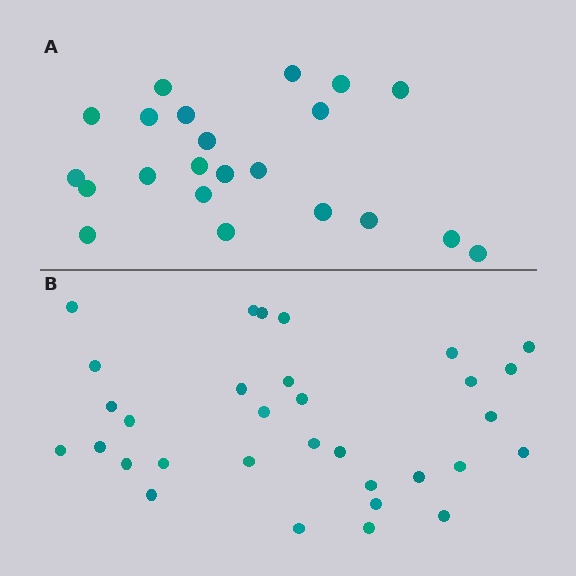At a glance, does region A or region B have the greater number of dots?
Region B (the bottom region) has more dots.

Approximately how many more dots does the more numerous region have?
Region B has roughly 10 or so more dots than region A.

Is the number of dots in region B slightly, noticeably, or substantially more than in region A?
Region B has substantially more. The ratio is roughly 1.5 to 1.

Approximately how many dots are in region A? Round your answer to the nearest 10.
About 20 dots. (The exact count is 22, which rounds to 20.)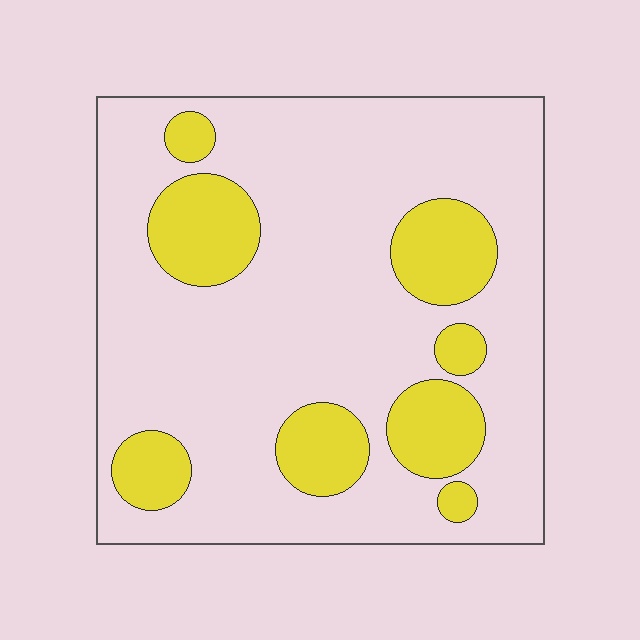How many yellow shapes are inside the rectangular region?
8.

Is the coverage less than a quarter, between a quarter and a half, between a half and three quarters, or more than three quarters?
Less than a quarter.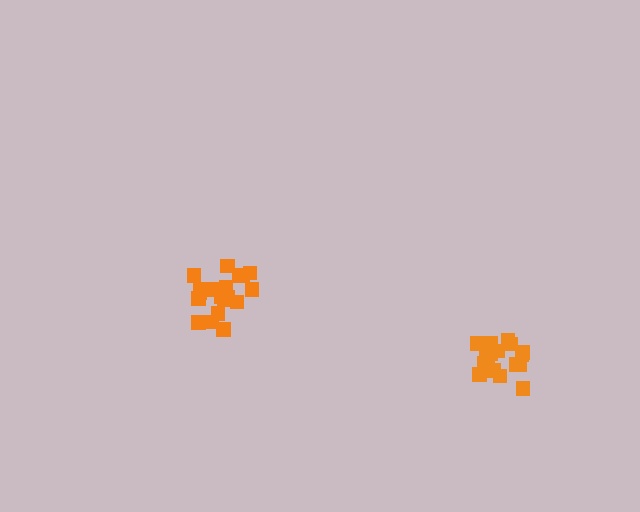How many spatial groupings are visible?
There are 2 spatial groupings.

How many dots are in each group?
Group 1: 18 dots, Group 2: 19 dots (37 total).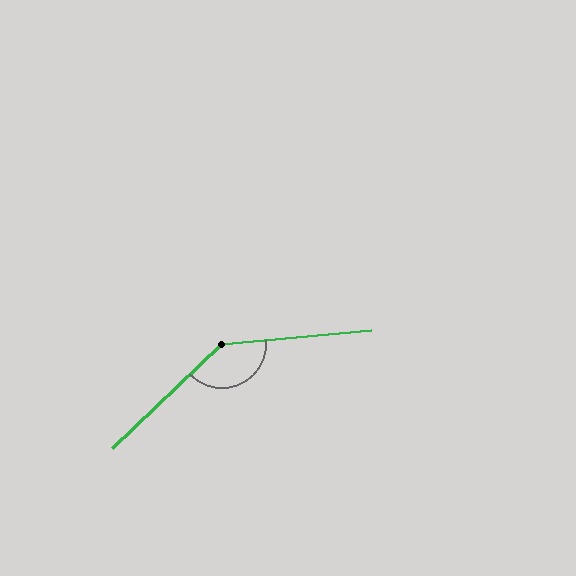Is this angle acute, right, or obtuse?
It is obtuse.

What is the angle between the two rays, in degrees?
Approximately 142 degrees.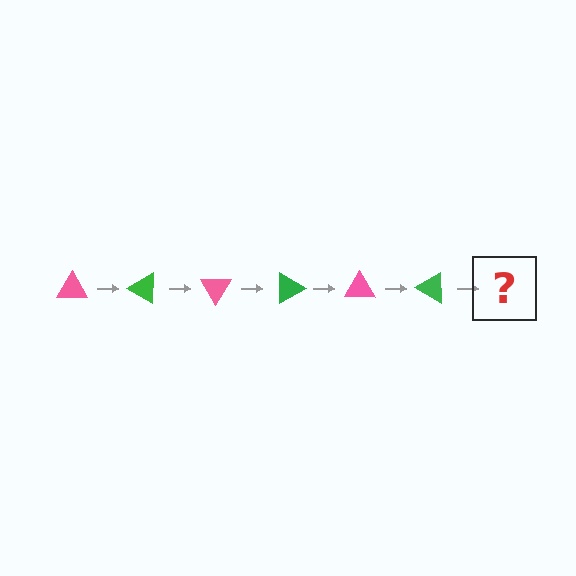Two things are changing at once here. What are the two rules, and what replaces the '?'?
The two rules are that it rotates 30 degrees each step and the color cycles through pink and green. The '?' should be a pink triangle, rotated 180 degrees from the start.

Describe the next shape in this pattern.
It should be a pink triangle, rotated 180 degrees from the start.